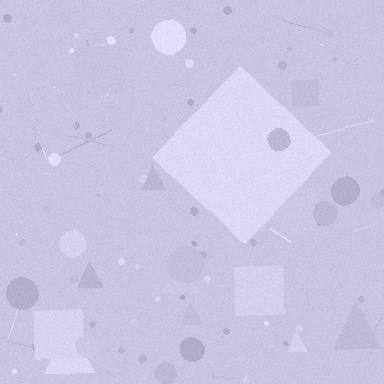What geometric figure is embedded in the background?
A diamond is embedded in the background.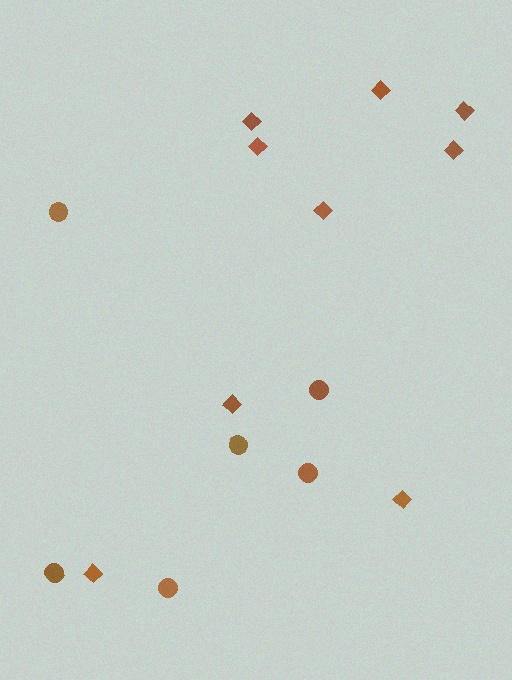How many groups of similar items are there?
There are 2 groups: one group of circles (6) and one group of diamonds (9).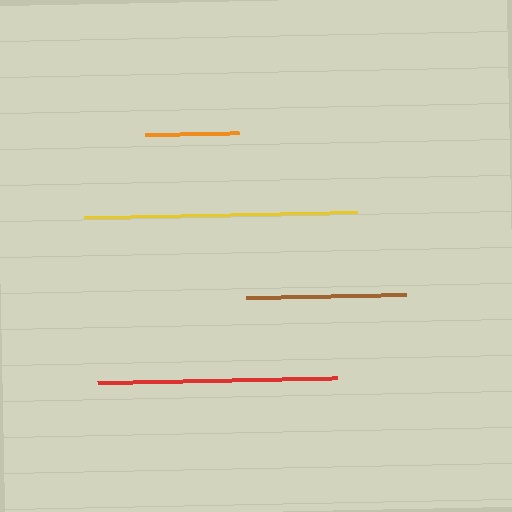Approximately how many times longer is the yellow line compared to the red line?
The yellow line is approximately 1.1 times the length of the red line.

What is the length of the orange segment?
The orange segment is approximately 94 pixels long.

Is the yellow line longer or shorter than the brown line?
The yellow line is longer than the brown line.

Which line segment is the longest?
The yellow line is the longest at approximately 273 pixels.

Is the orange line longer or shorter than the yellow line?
The yellow line is longer than the orange line.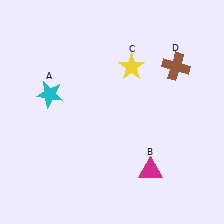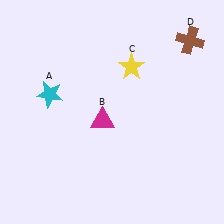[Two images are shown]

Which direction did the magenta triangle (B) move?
The magenta triangle (B) moved up.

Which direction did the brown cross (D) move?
The brown cross (D) moved up.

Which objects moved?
The objects that moved are: the magenta triangle (B), the brown cross (D).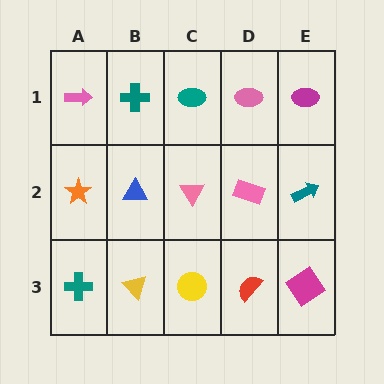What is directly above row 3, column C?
A pink triangle.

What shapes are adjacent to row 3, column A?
An orange star (row 2, column A), a yellow triangle (row 3, column B).